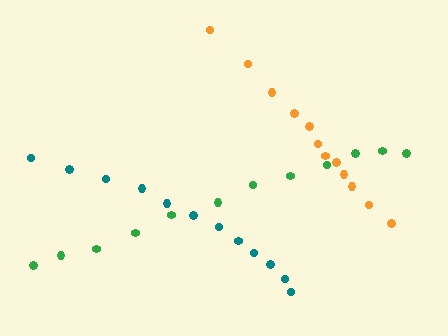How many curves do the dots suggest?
There are 3 distinct paths.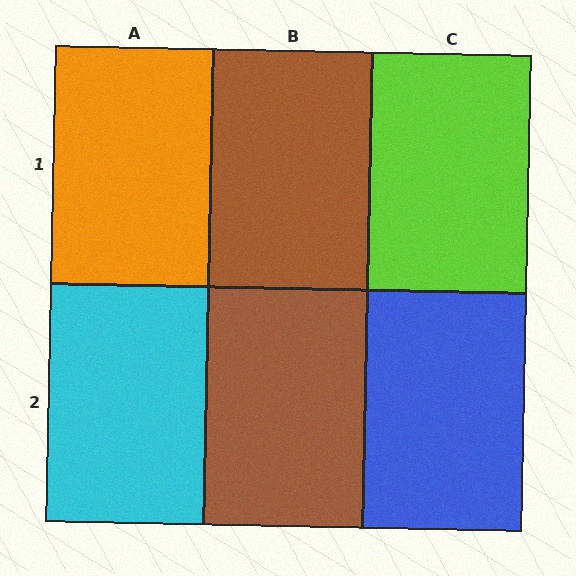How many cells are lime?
1 cell is lime.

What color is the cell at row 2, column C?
Blue.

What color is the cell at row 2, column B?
Brown.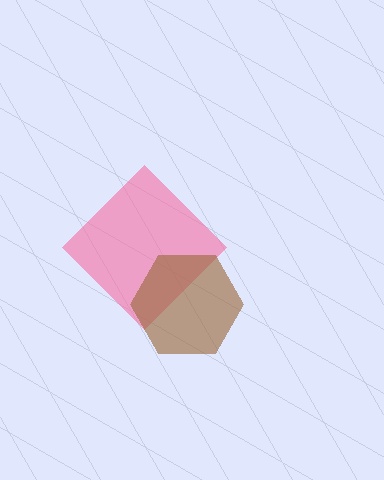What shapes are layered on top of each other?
The layered shapes are: a pink diamond, a brown hexagon.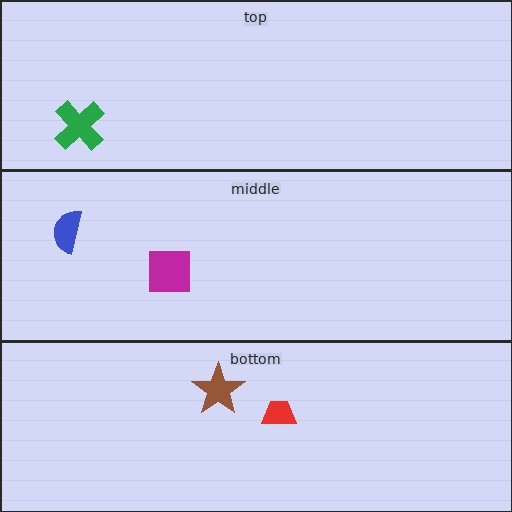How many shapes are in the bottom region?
2.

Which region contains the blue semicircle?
The middle region.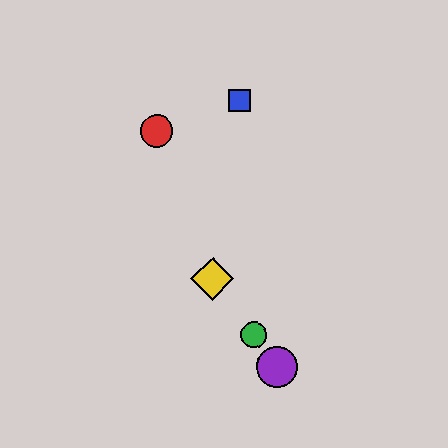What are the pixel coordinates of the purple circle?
The purple circle is at (277, 367).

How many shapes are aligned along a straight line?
3 shapes (the green circle, the yellow diamond, the purple circle) are aligned along a straight line.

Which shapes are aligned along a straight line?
The green circle, the yellow diamond, the purple circle are aligned along a straight line.